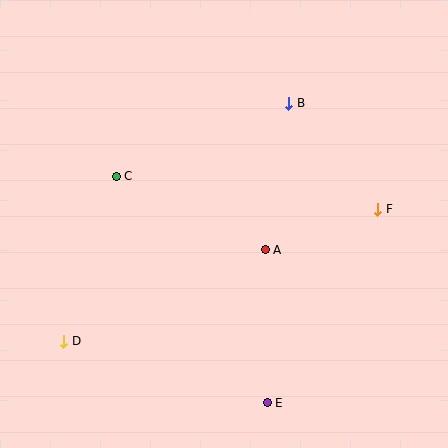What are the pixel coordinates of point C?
Point C is at (116, 176).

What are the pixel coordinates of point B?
Point B is at (289, 103).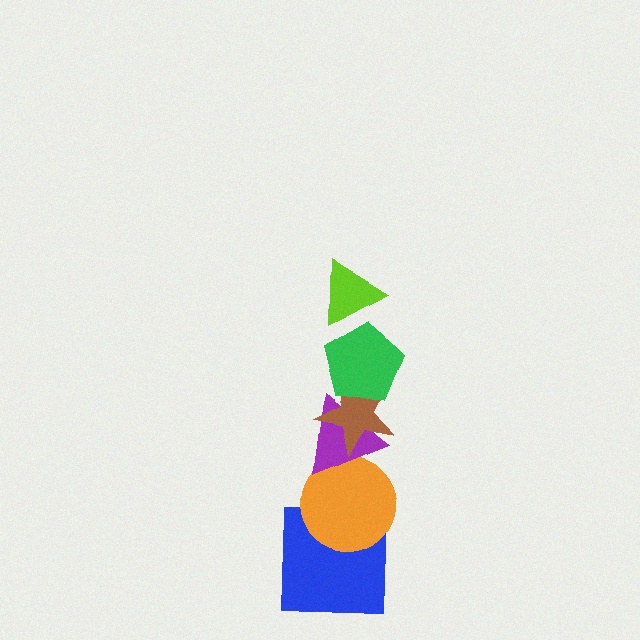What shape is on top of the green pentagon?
The lime triangle is on top of the green pentagon.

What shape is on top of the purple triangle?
The brown star is on top of the purple triangle.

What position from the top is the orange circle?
The orange circle is 5th from the top.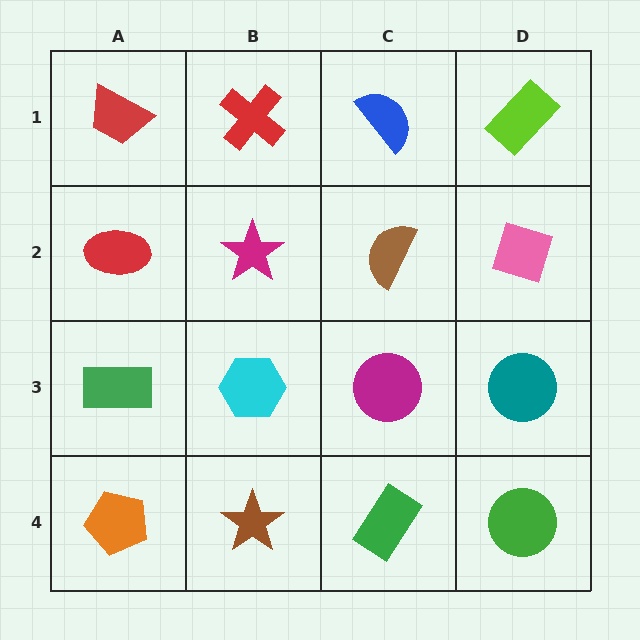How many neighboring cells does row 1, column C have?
3.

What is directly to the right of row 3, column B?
A magenta circle.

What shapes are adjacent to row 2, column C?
A blue semicircle (row 1, column C), a magenta circle (row 3, column C), a magenta star (row 2, column B), a pink diamond (row 2, column D).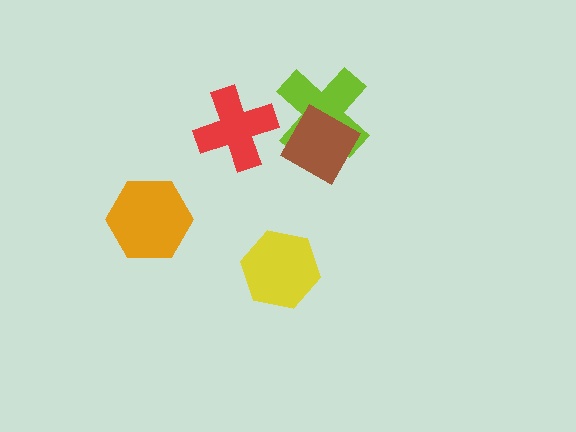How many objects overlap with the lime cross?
1 object overlaps with the lime cross.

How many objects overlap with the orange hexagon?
0 objects overlap with the orange hexagon.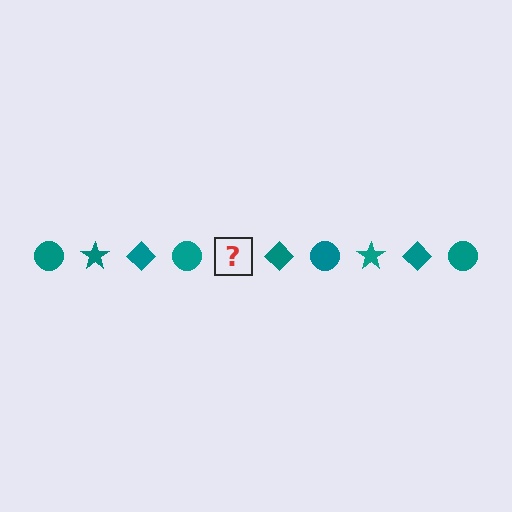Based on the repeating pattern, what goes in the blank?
The blank should be a teal star.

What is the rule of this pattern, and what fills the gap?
The rule is that the pattern cycles through circle, star, diamond shapes in teal. The gap should be filled with a teal star.